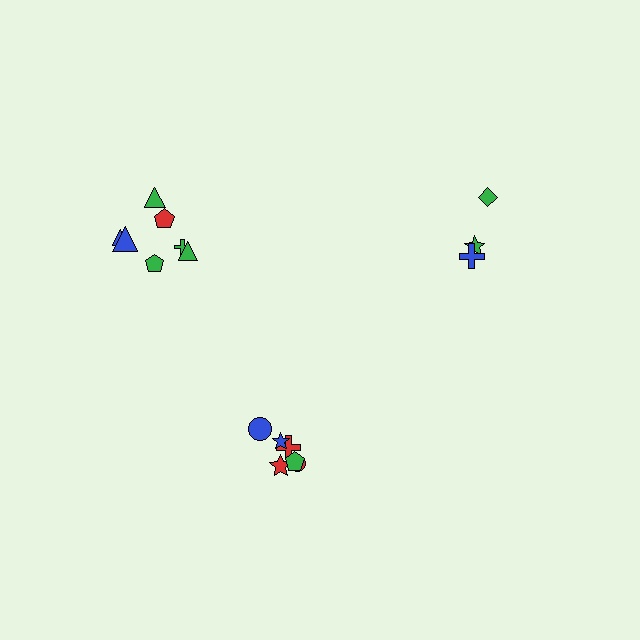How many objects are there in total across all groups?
There are 16 objects.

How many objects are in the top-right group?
There are 3 objects.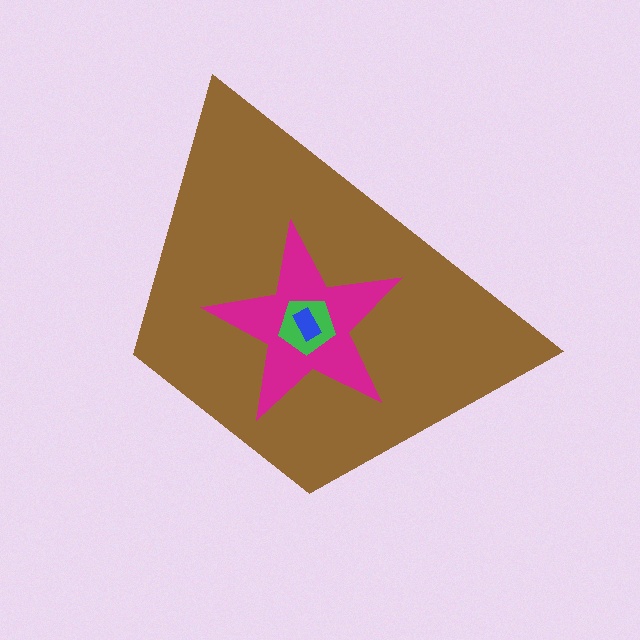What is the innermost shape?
The blue rectangle.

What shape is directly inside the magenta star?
The green pentagon.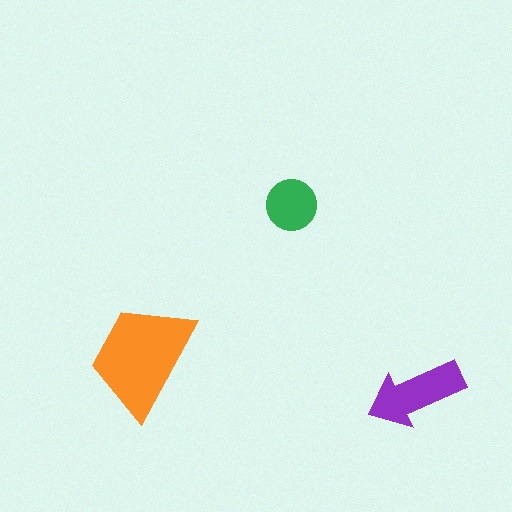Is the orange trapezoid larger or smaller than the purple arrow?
Larger.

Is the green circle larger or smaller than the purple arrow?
Smaller.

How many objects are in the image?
There are 3 objects in the image.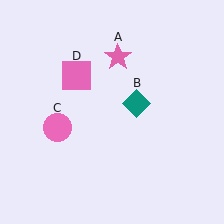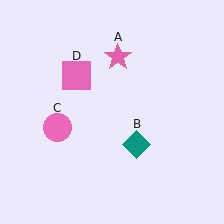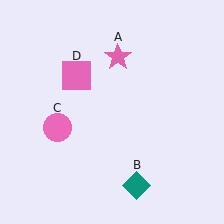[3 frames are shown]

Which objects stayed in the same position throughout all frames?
Pink star (object A) and pink circle (object C) and pink square (object D) remained stationary.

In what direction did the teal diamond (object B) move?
The teal diamond (object B) moved down.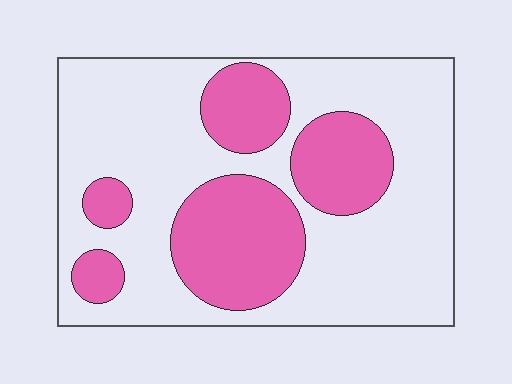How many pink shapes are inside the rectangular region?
5.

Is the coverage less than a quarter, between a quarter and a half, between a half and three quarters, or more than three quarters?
Between a quarter and a half.